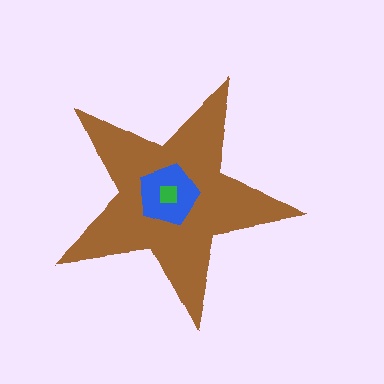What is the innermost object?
The green square.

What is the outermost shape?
The brown star.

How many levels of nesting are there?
3.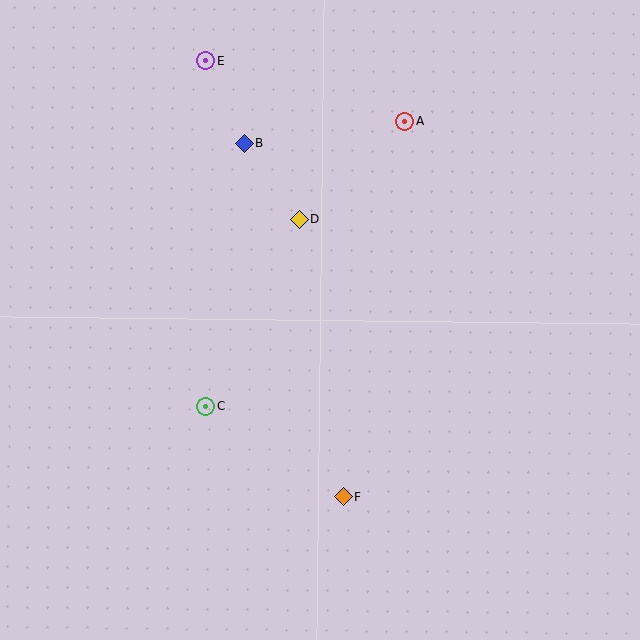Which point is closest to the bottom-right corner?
Point F is closest to the bottom-right corner.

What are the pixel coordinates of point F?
Point F is at (343, 497).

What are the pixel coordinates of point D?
Point D is at (299, 219).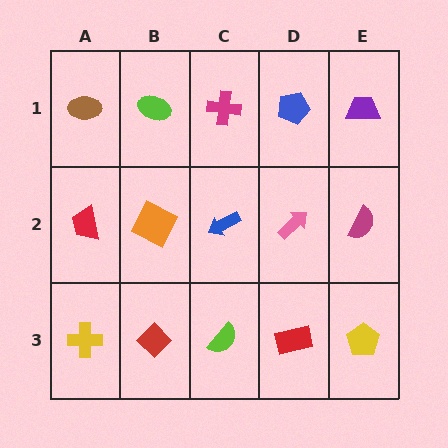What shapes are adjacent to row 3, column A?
A red trapezoid (row 2, column A), a red diamond (row 3, column B).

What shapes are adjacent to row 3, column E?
A magenta semicircle (row 2, column E), a red rectangle (row 3, column D).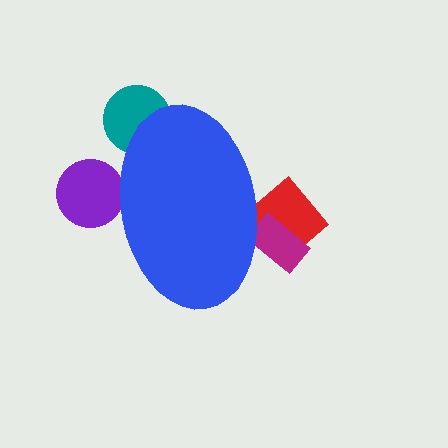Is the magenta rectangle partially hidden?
Yes, the magenta rectangle is partially hidden behind the blue ellipse.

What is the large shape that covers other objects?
A blue ellipse.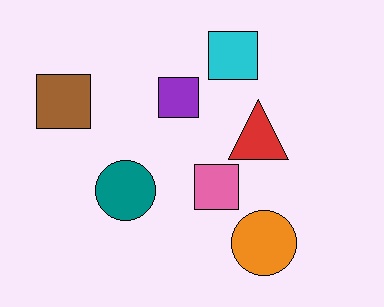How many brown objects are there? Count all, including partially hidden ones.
There is 1 brown object.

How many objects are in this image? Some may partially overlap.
There are 7 objects.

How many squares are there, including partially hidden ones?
There are 4 squares.